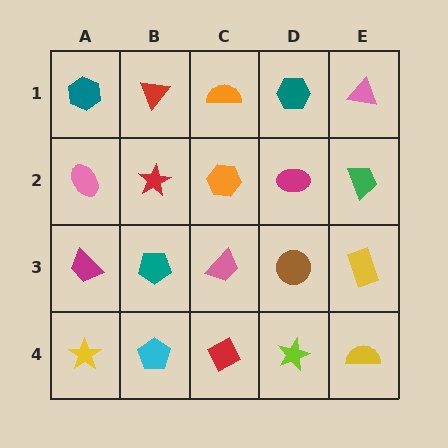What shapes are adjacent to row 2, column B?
A red triangle (row 1, column B), a teal pentagon (row 3, column B), a pink ellipse (row 2, column A), an orange hexagon (row 2, column C).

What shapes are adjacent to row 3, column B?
A red star (row 2, column B), a cyan pentagon (row 4, column B), a magenta trapezoid (row 3, column A), a pink trapezoid (row 3, column C).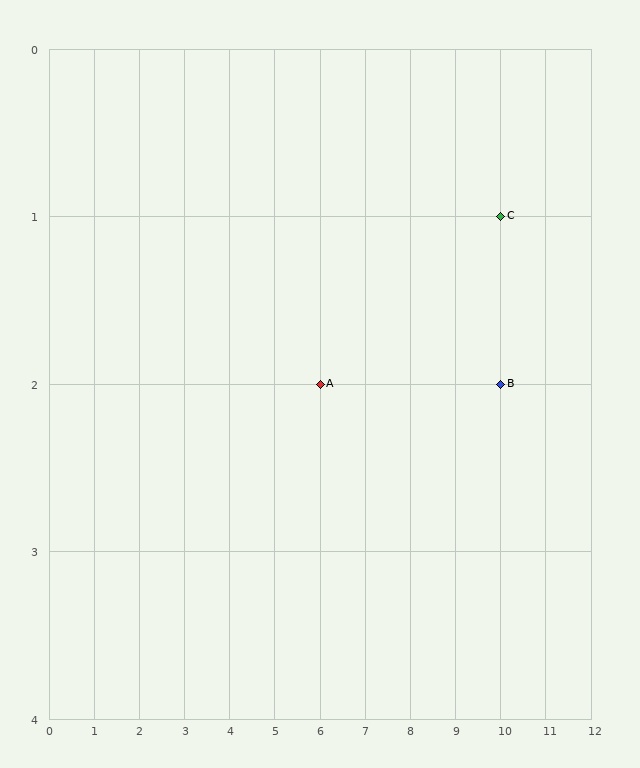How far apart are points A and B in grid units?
Points A and B are 4 columns apart.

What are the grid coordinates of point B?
Point B is at grid coordinates (10, 2).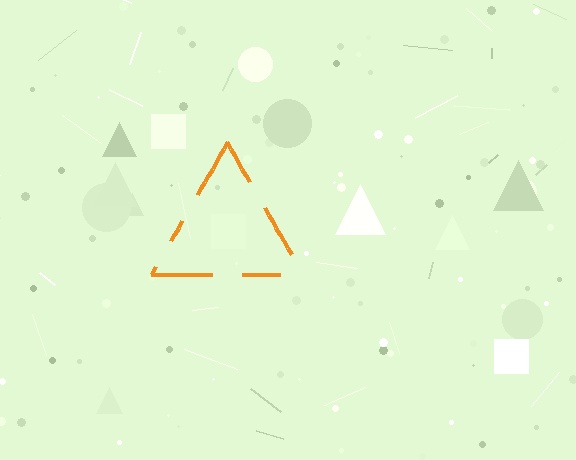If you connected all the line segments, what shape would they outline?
They would outline a triangle.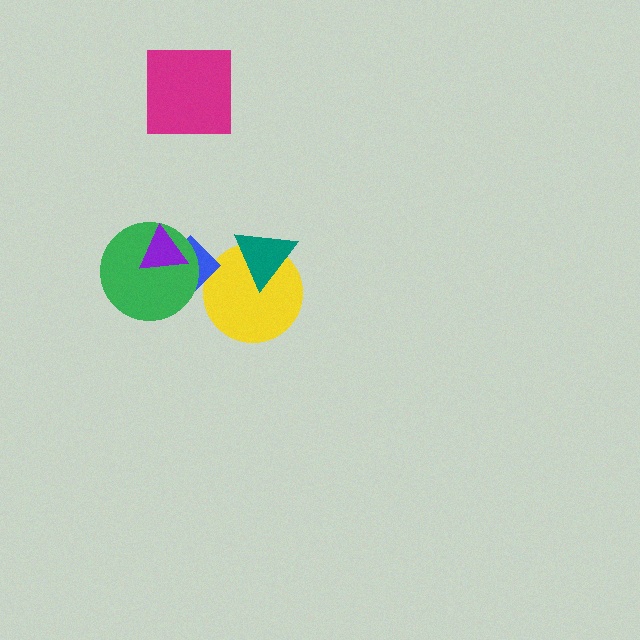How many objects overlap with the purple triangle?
2 objects overlap with the purple triangle.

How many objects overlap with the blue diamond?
3 objects overlap with the blue diamond.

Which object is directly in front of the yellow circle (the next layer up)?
The teal triangle is directly in front of the yellow circle.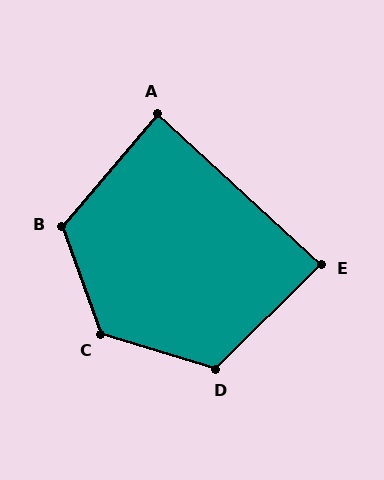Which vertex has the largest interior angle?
C, at approximately 127 degrees.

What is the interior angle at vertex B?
Approximately 120 degrees (obtuse).